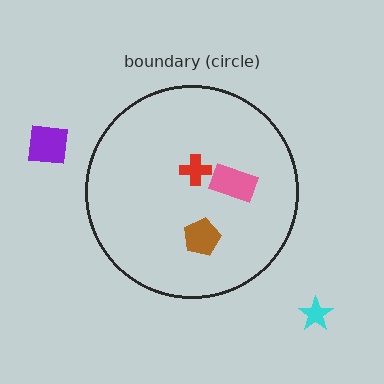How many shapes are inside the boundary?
3 inside, 2 outside.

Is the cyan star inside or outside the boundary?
Outside.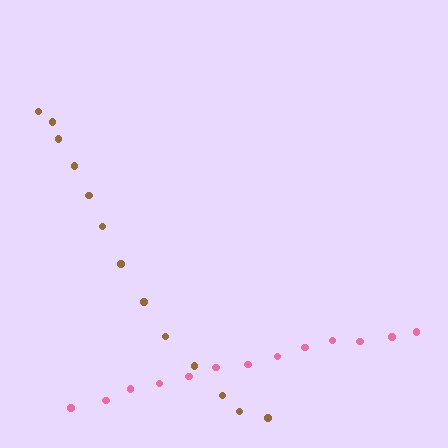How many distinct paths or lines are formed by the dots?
There are 2 distinct paths.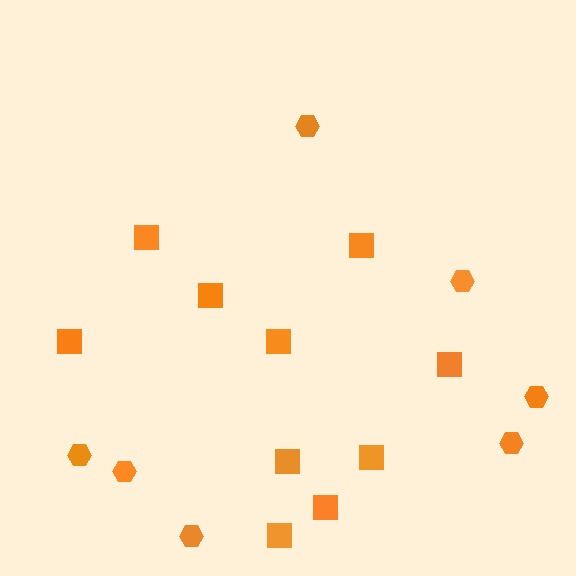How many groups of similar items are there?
There are 2 groups: one group of hexagons (7) and one group of squares (10).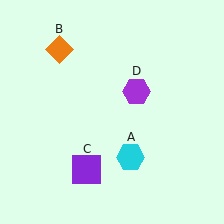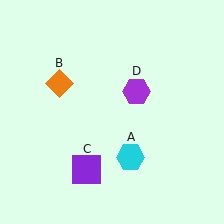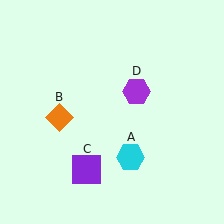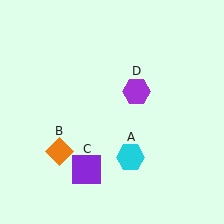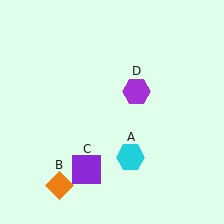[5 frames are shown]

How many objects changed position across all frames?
1 object changed position: orange diamond (object B).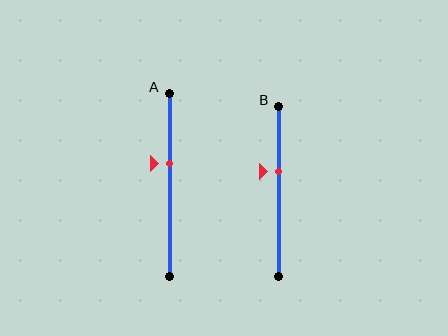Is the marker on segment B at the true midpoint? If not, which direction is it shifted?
No, the marker on segment B is shifted upward by about 12% of the segment length.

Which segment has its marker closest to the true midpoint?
Segment B has its marker closest to the true midpoint.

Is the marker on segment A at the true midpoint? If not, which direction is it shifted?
No, the marker on segment A is shifted upward by about 12% of the segment length.